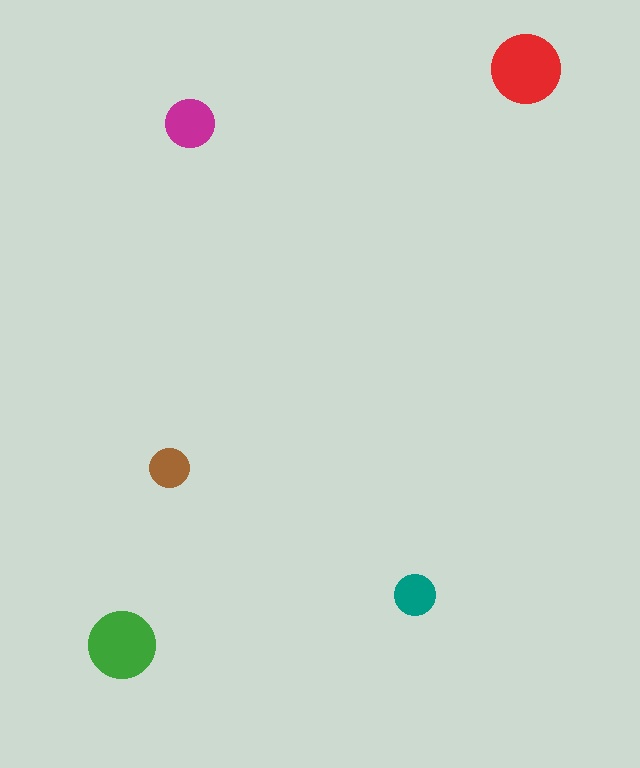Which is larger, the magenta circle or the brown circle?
The magenta one.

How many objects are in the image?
There are 5 objects in the image.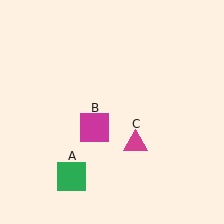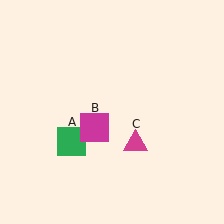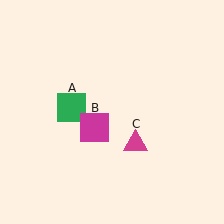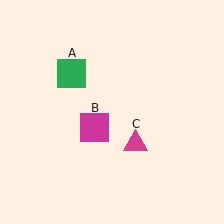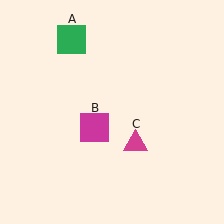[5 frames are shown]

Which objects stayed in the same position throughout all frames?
Magenta square (object B) and magenta triangle (object C) remained stationary.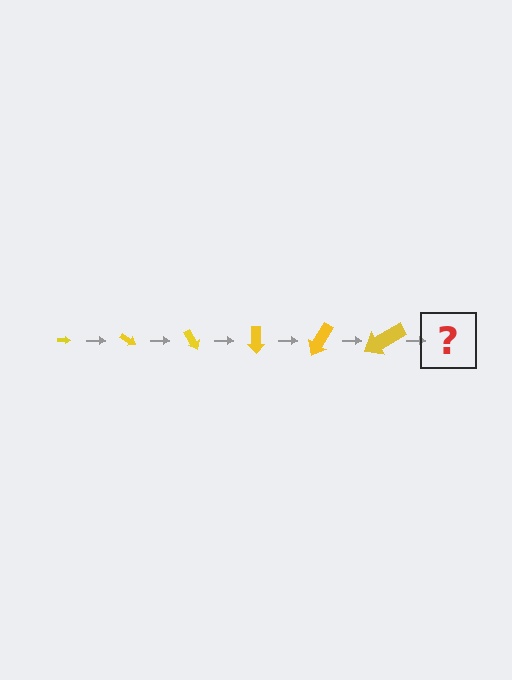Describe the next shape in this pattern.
It should be an arrow, larger than the previous one and rotated 180 degrees from the start.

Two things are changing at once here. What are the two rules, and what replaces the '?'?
The two rules are that the arrow grows larger each step and it rotates 30 degrees each step. The '?' should be an arrow, larger than the previous one and rotated 180 degrees from the start.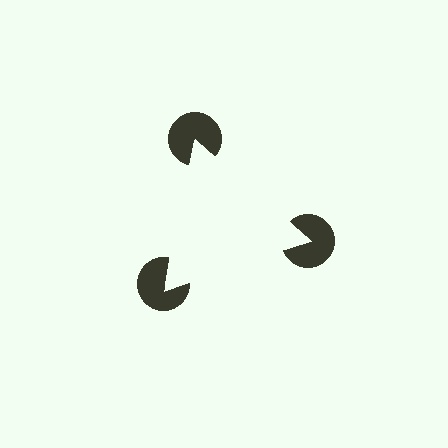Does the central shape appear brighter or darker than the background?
It typically appears slightly brighter than the background, even though no actual brightness change is drawn.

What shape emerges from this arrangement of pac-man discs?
An illusory triangle — its edges are inferred from the aligned wedge cuts in the pac-man discs, not physically drawn.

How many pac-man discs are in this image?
There are 3 — one at each vertex of the illusory triangle.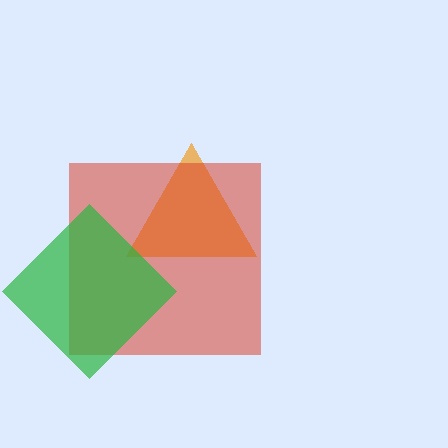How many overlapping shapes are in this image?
There are 3 overlapping shapes in the image.